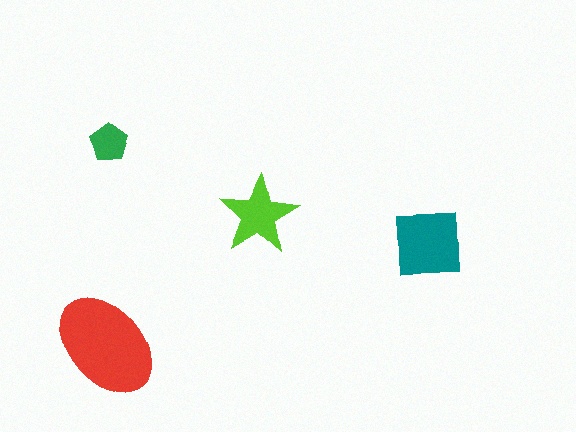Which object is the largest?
The red ellipse.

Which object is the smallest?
The green pentagon.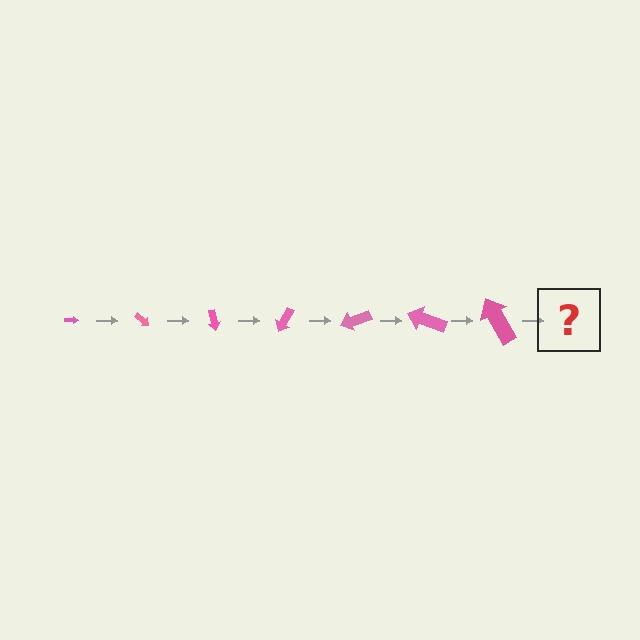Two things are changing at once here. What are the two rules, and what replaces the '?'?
The two rules are that the arrow grows larger each step and it rotates 40 degrees each step. The '?' should be an arrow, larger than the previous one and rotated 280 degrees from the start.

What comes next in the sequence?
The next element should be an arrow, larger than the previous one and rotated 280 degrees from the start.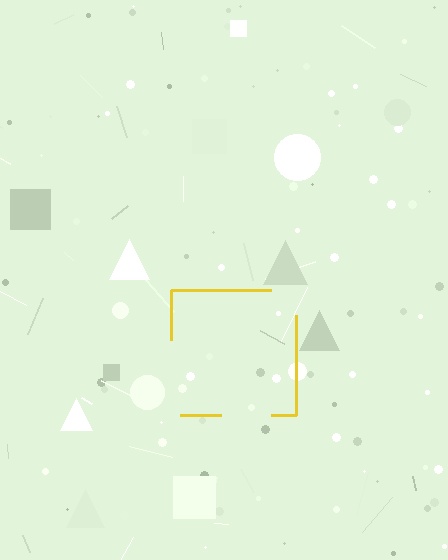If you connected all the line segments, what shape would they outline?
They would outline a square.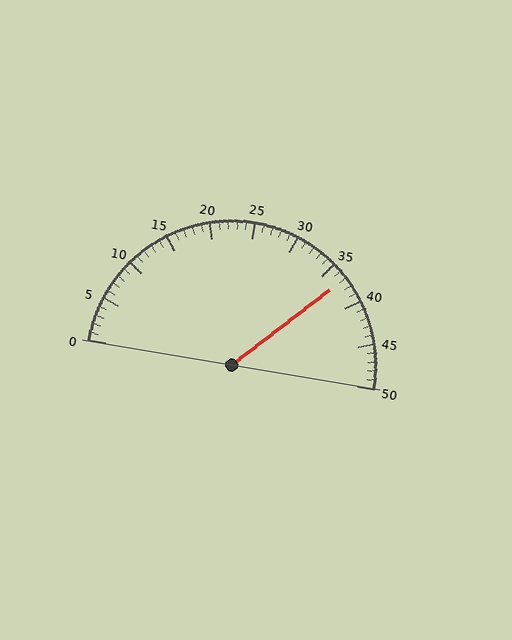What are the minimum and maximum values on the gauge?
The gauge ranges from 0 to 50.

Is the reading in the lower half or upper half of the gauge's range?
The reading is in the upper half of the range (0 to 50).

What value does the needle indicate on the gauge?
The needle indicates approximately 37.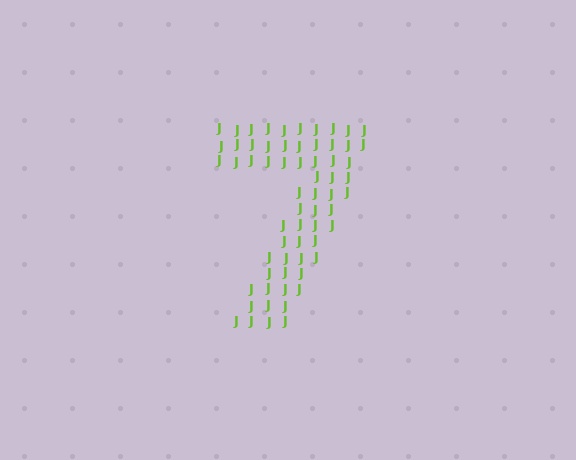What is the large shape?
The large shape is the digit 7.